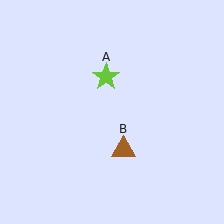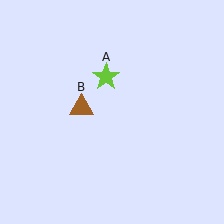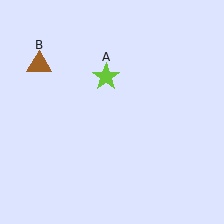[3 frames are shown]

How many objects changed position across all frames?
1 object changed position: brown triangle (object B).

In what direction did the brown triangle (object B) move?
The brown triangle (object B) moved up and to the left.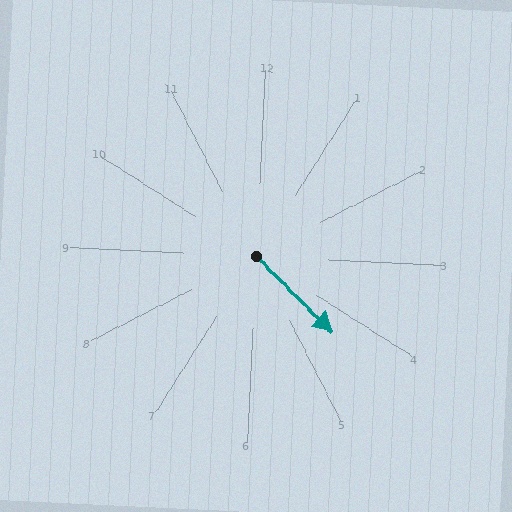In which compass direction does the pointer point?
Southeast.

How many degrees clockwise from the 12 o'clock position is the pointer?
Approximately 132 degrees.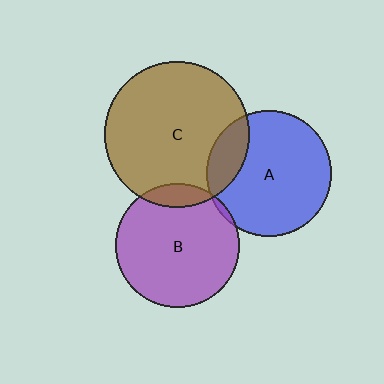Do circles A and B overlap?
Yes.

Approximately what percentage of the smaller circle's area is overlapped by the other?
Approximately 5%.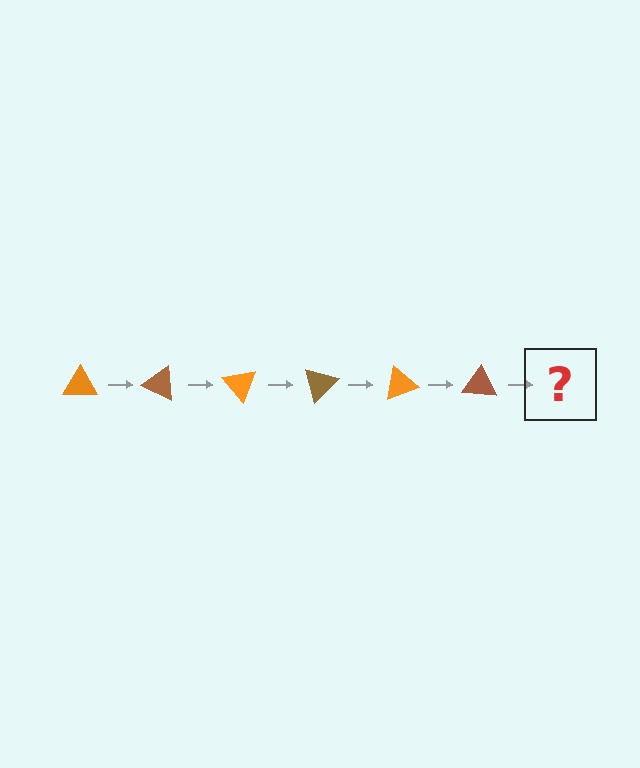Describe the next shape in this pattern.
It should be an orange triangle, rotated 150 degrees from the start.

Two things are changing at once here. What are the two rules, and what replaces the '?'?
The two rules are that it rotates 25 degrees each step and the color cycles through orange and brown. The '?' should be an orange triangle, rotated 150 degrees from the start.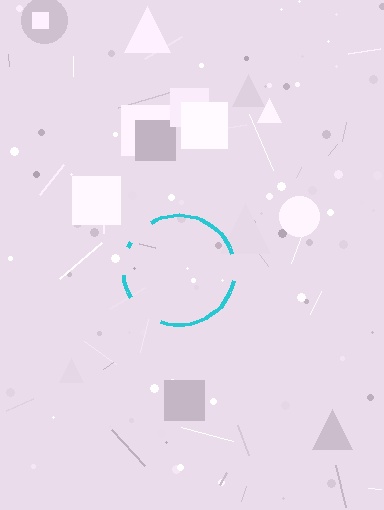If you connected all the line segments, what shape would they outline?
They would outline a circle.